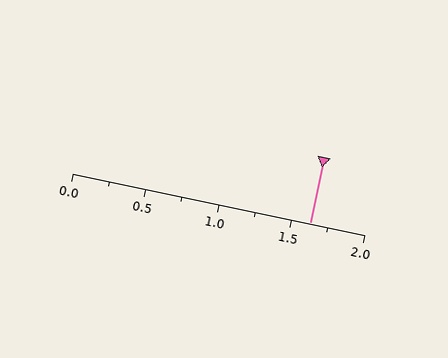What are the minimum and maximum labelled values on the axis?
The axis runs from 0.0 to 2.0.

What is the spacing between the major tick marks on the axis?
The major ticks are spaced 0.5 apart.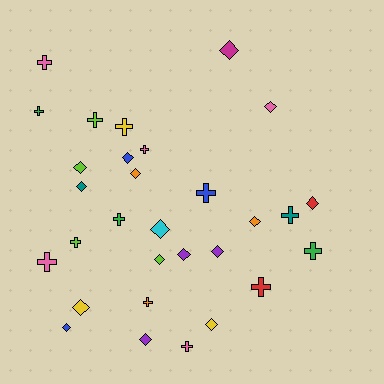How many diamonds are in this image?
There are 16 diamonds.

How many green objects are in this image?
There are 3 green objects.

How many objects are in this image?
There are 30 objects.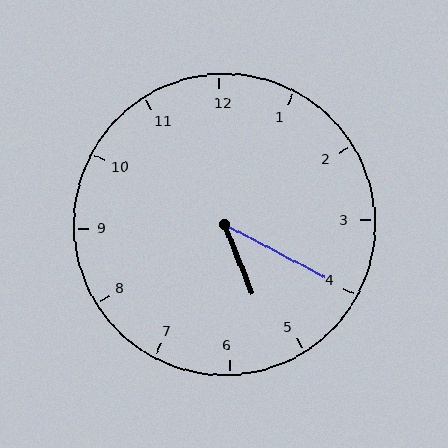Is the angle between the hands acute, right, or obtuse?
It is acute.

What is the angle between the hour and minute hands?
Approximately 40 degrees.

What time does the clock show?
5:20.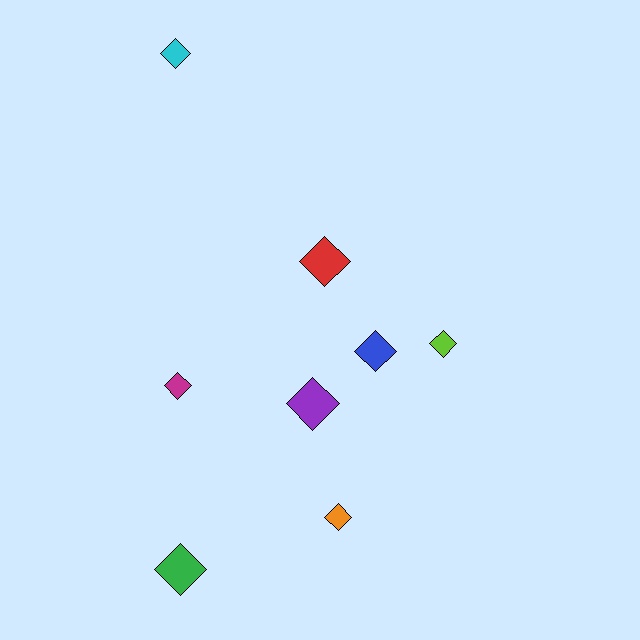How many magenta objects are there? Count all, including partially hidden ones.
There is 1 magenta object.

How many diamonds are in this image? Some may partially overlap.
There are 8 diamonds.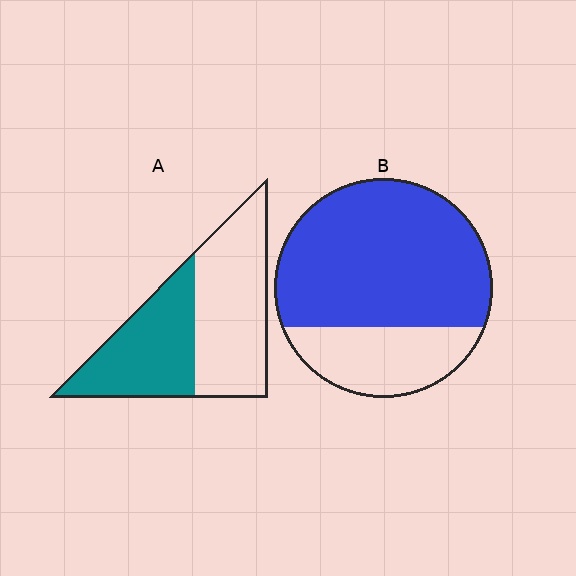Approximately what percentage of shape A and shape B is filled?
A is approximately 45% and B is approximately 70%.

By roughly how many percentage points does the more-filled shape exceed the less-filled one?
By roughly 30 percentage points (B over A).